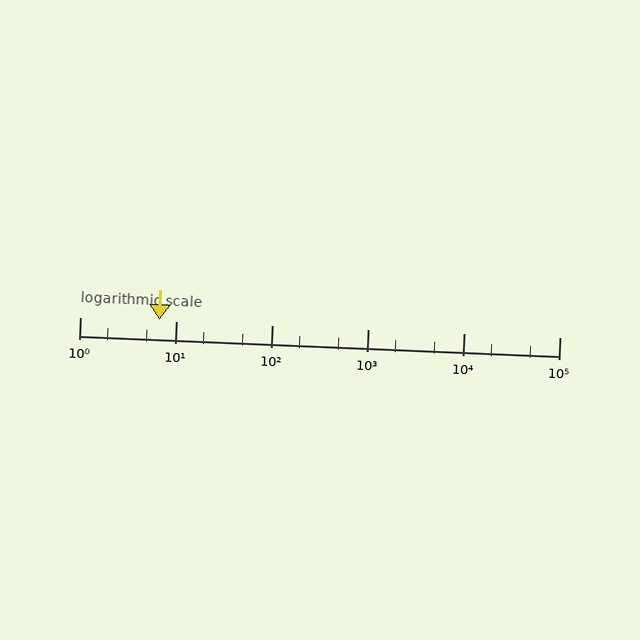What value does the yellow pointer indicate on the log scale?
The pointer indicates approximately 6.7.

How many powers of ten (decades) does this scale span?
The scale spans 5 decades, from 1 to 100000.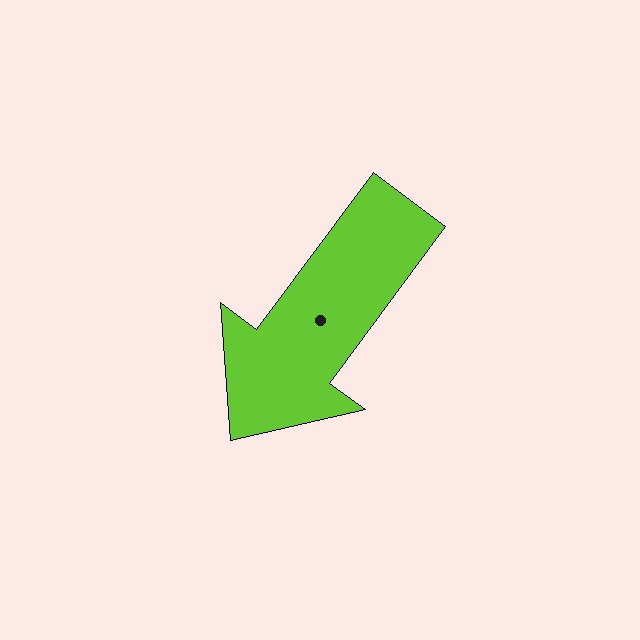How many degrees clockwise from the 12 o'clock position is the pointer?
Approximately 217 degrees.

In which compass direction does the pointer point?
Southwest.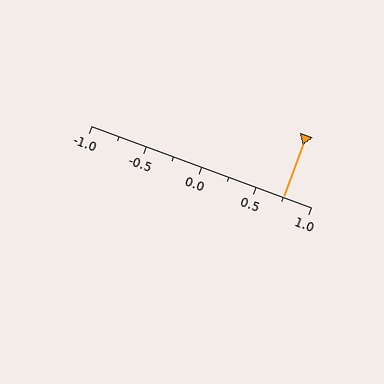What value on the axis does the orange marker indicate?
The marker indicates approximately 0.75.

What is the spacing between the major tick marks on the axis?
The major ticks are spaced 0.5 apart.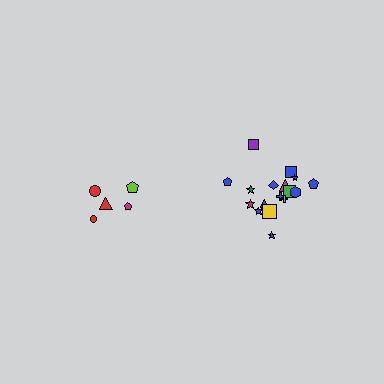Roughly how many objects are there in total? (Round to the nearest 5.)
Roughly 25 objects in total.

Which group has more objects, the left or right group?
The right group.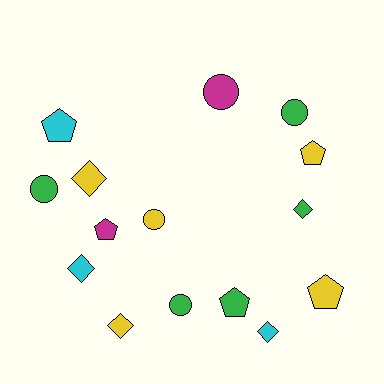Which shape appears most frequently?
Diamond, with 5 objects.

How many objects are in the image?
There are 15 objects.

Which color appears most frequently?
Green, with 5 objects.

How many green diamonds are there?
There is 1 green diamond.